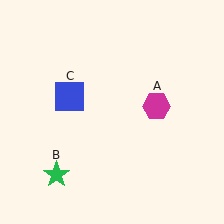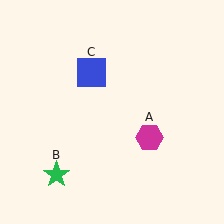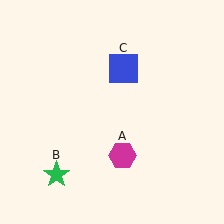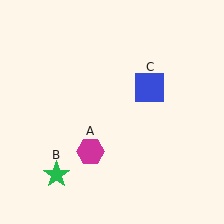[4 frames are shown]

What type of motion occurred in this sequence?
The magenta hexagon (object A), blue square (object C) rotated clockwise around the center of the scene.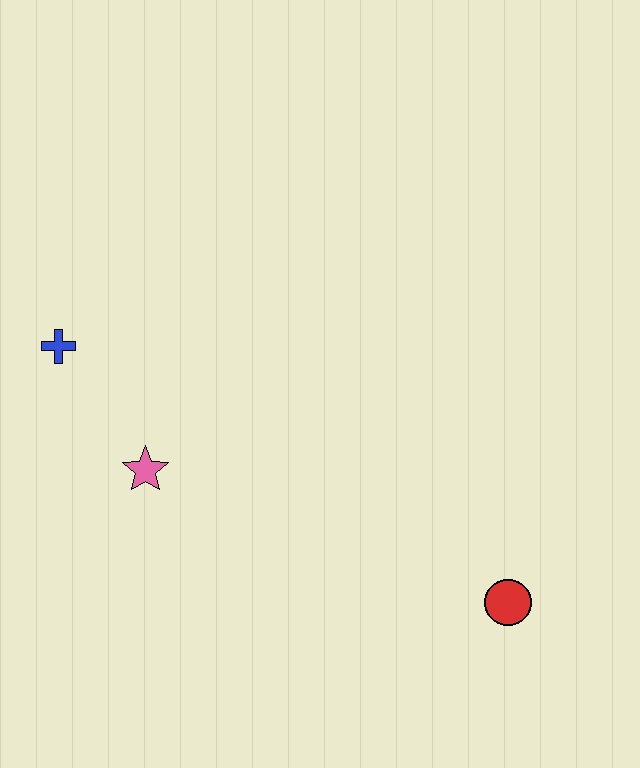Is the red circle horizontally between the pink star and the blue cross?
No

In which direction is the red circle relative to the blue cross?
The red circle is to the right of the blue cross.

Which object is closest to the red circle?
The pink star is closest to the red circle.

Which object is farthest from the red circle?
The blue cross is farthest from the red circle.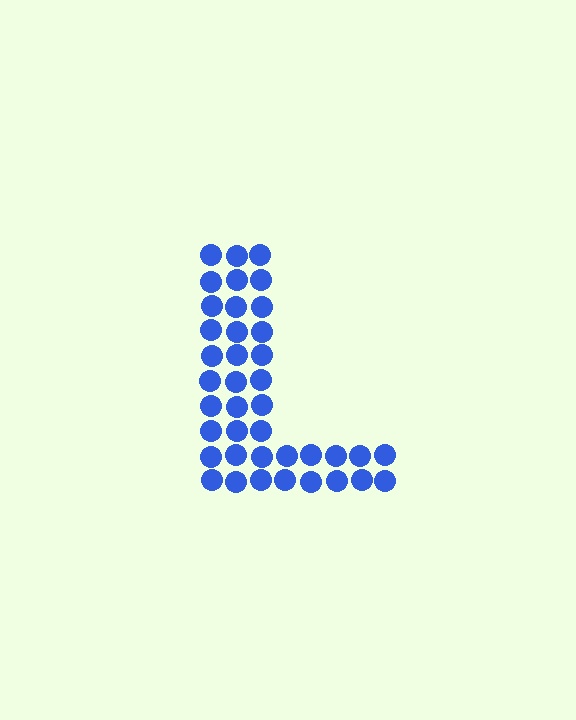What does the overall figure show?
The overall figure shows the letter L.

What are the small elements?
The small elements are circles.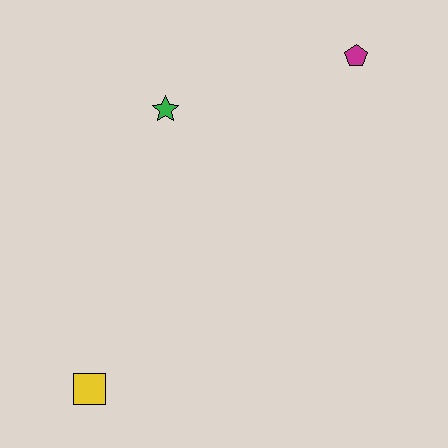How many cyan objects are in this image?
There are no cyan objects.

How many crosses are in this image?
There are no crosses.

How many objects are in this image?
There are 3 objects.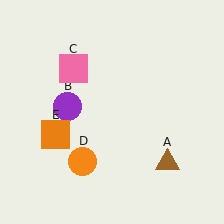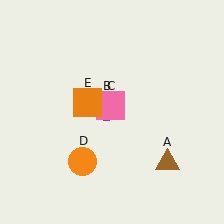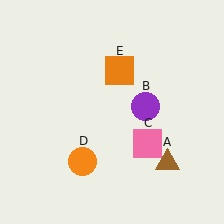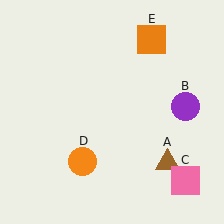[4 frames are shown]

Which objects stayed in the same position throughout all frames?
Brown triangle (object A) and orange circle (object D) remained stationary.